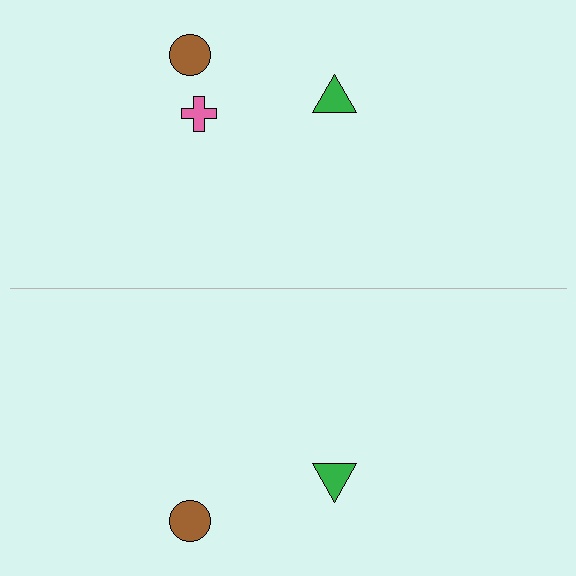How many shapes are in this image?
There are 5 shapes in this image.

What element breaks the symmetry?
A pink cross is missing from the bottom side.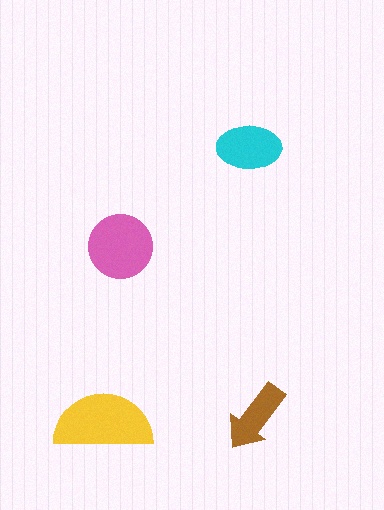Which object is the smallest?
The brown arrow.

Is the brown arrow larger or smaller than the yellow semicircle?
Smaller.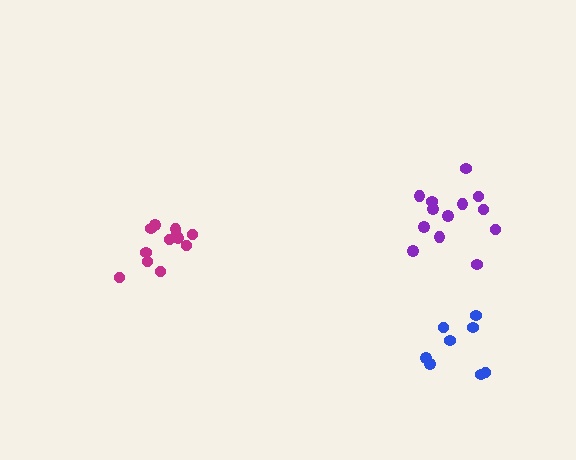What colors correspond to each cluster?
The clusters are colored: blue, magenta, purple.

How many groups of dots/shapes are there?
There are 3 groups.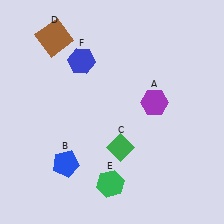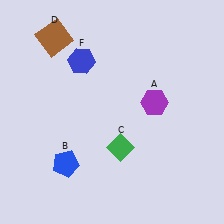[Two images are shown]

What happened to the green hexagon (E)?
The green hexagon (E) was removed in Image 2. It was in the bottom-left area of Image 1.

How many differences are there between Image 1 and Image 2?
There is 1 difference between the two images.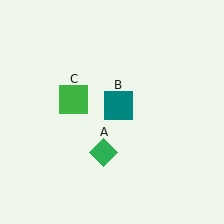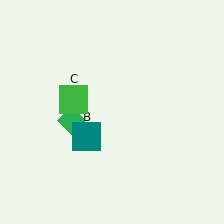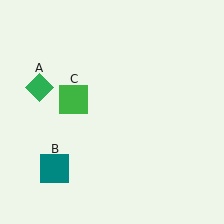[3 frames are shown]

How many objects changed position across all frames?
2 objects changed position: green diamond (object A), teal square (object B).